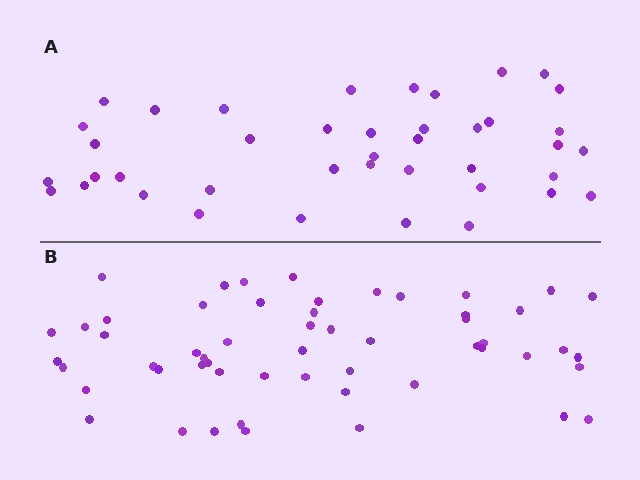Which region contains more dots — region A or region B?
Region B (the bottom region) has more dots.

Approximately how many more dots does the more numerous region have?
Region B has approximately 15 more dots than region A.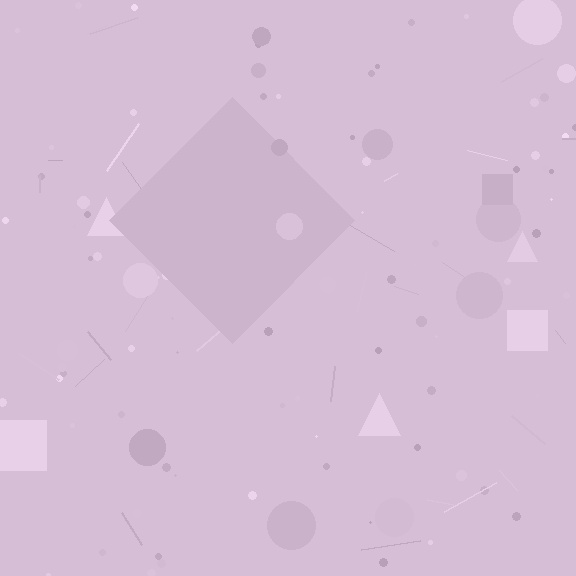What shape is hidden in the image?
A diamond is hidden in the image.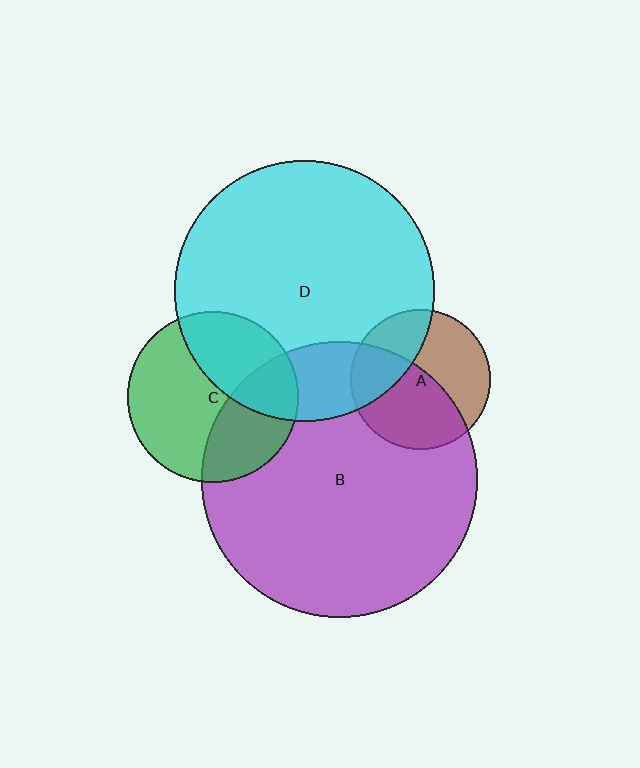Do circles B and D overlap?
Yes.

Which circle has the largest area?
Circle B (purple).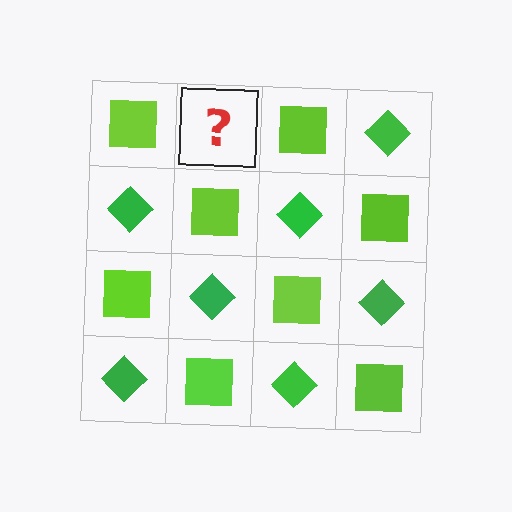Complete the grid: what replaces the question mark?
The question mark should be replaced with a green diamond.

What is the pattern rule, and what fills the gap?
The rule is that it alternates lime square and green diamond in a checkerboard pattern. The gap should be filled with a green diamond.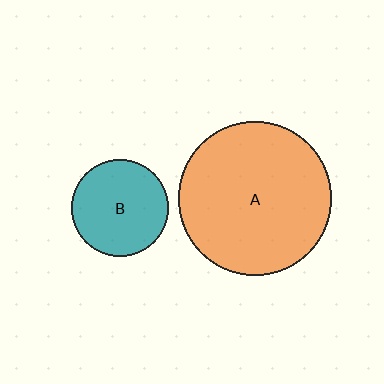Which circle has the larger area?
Circle A (orange).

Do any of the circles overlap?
No, none of the circles overlap.